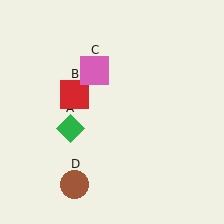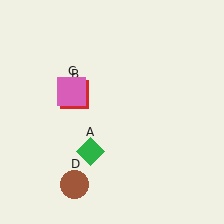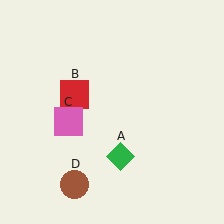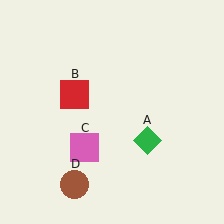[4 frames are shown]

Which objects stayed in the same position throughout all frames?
Red square (object B) and brown circle (object D) remained stationary.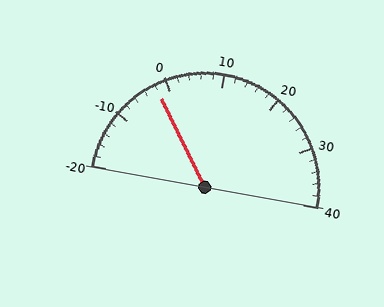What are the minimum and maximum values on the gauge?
The gauge ranges from -20 to 40.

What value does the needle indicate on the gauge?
The needle indicates approximately -2.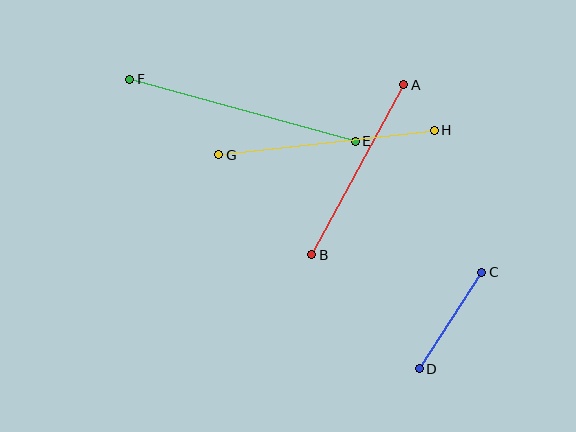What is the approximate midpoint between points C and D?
The midpoint is at approximately (450, 320) pixels.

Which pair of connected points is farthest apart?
Points E and F are farthest apart.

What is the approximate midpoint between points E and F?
The midpoint is at approximately (242, 110) pixels.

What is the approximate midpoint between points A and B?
The midpoint is at approximately (358, 170) pixels.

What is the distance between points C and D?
The distance is approximately 115 pixels.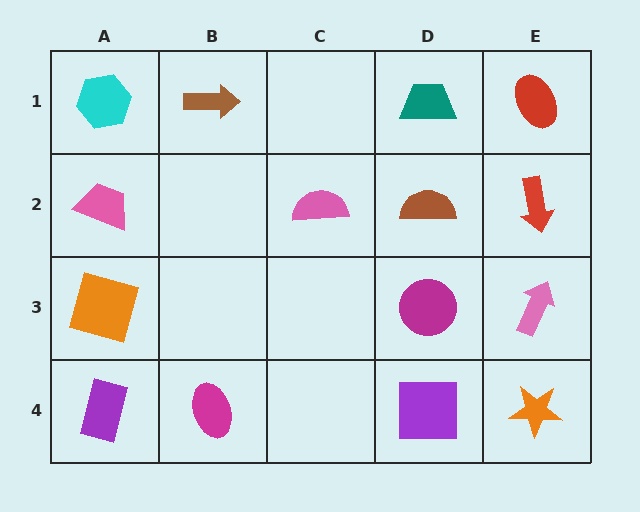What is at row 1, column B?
A brown arrow.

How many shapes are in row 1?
4 shapes.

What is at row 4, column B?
A magenta ellipse.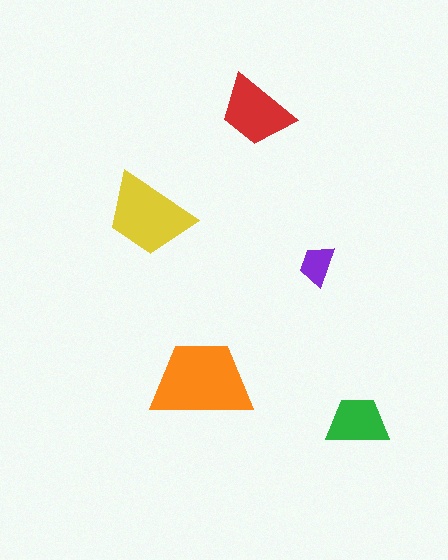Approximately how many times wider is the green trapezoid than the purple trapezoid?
About 1.5 times wider.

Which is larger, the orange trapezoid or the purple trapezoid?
The orange one.